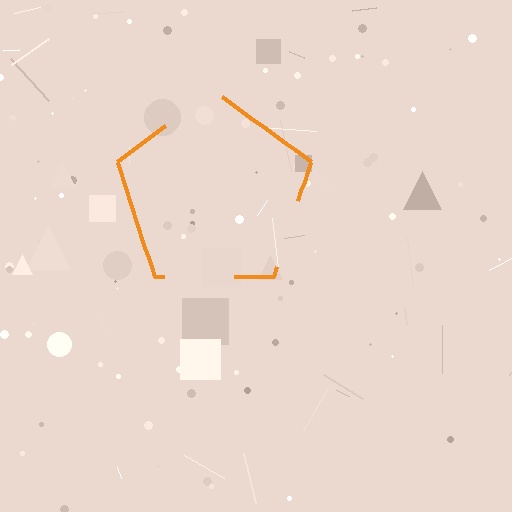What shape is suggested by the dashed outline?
The dashed outline suggests a pentagon.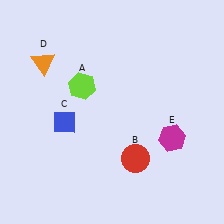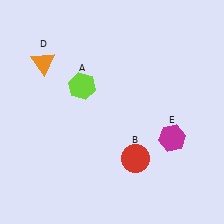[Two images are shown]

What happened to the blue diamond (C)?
The blue diamond (C) was removed in Image 2. It was in the bottom-left area of Image 1.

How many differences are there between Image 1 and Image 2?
There is 1 difference between the two images.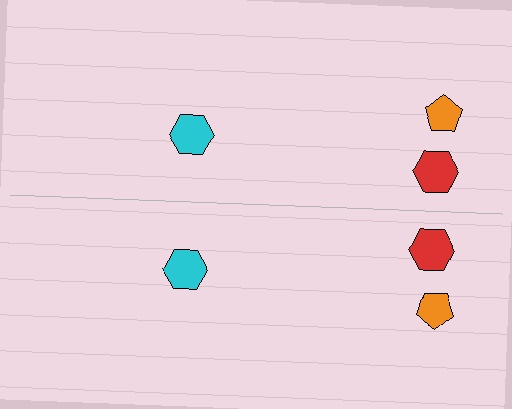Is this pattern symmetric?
Yes, this pattern has bilateral (reflection) symmetry.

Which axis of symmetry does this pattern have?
The pattern has a horizontal axis of symmetry running through the center of the image.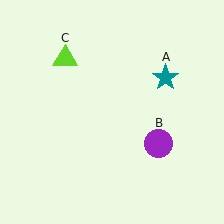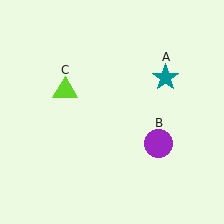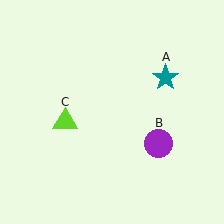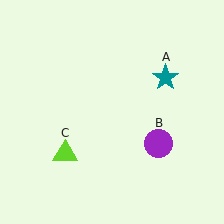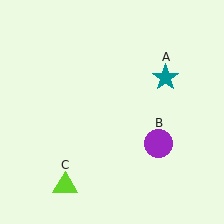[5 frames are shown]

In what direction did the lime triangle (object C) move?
The lime triangle (object C) moved down.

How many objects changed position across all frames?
1 object changed position: lime triangle (object C).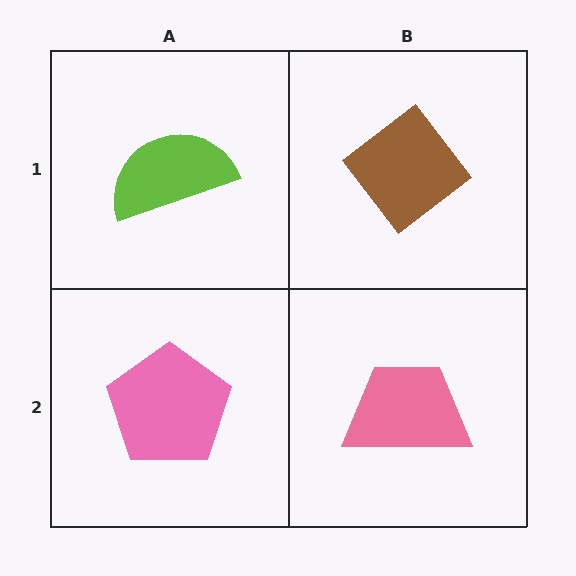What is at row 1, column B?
A brown diamond.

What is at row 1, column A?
A lime semicircle.